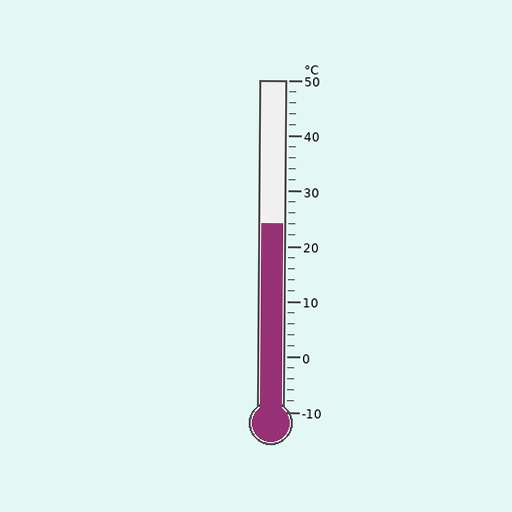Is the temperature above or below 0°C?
The temperature is above 0°C.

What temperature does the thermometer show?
The thermometer shows approximately 24°C.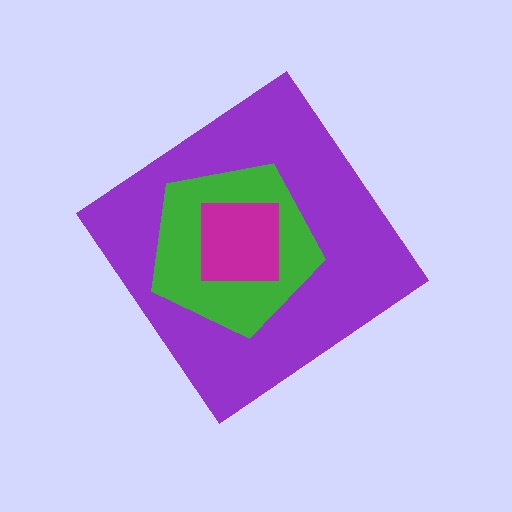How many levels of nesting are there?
3.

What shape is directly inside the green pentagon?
The magenta square.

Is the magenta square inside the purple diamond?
Yes.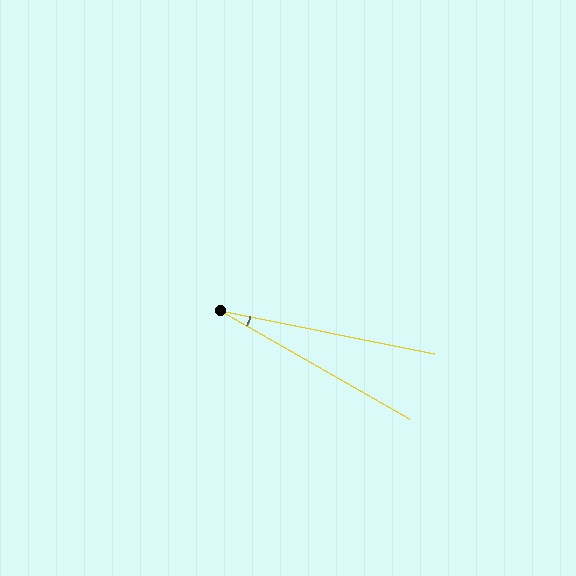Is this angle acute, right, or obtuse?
It is acute.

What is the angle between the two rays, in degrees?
Approximately 18 degrees.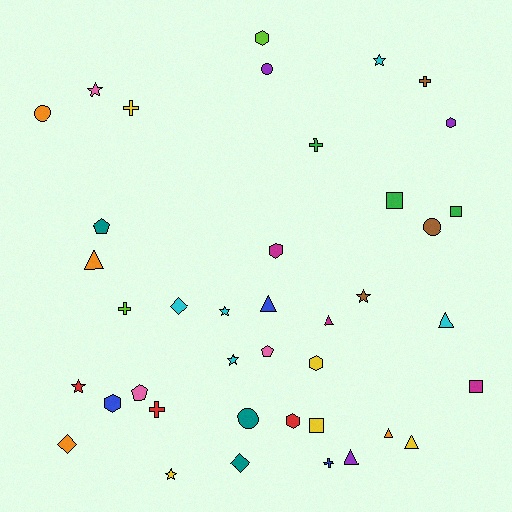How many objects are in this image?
There are 40 objects.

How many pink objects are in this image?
There are 3 pink objects.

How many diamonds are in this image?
There are 3 diamonds.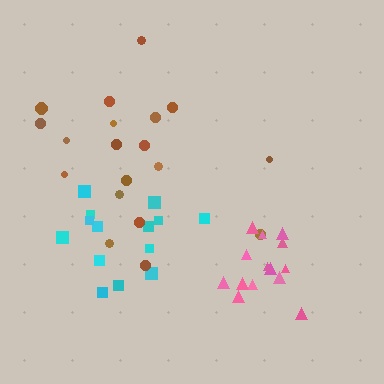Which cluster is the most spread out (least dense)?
Brown.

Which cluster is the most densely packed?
Cyan.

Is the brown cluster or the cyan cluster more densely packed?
Cyan.